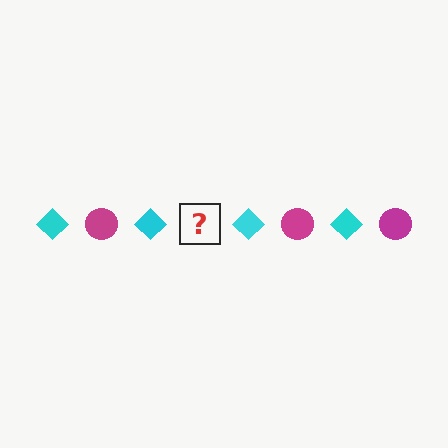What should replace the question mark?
The question mark should be replaced with a magenta circle.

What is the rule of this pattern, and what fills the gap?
The rule is that the pattern alternates between cyan diamond and magenta circle. The gap should be filled with a magenta circle.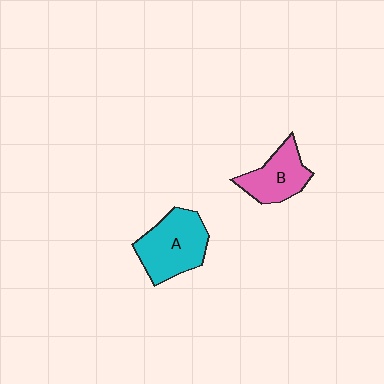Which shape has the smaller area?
Shape B (pink).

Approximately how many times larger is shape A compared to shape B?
Approximately 1.4 times.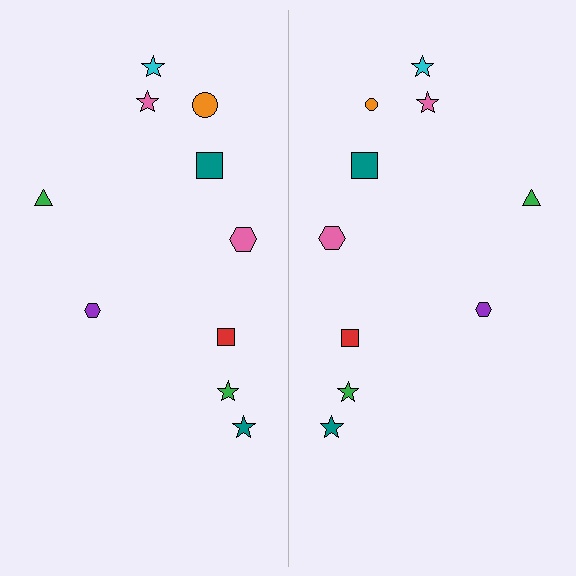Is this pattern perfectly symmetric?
No, the pattern is not perfectly symmetric. The orange circle on the right side has a different size than its mirror counterpart.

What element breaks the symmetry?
The orange circle on the right side has a different size than its mirror counterpart.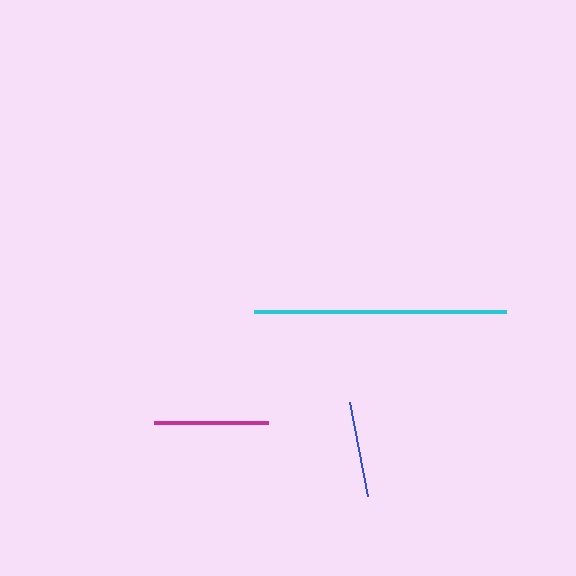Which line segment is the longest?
The cyan line is the longest at approximately 252 pixels.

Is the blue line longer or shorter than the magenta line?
The magenta line is longer than the blue line.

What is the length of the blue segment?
The blue segment is approximately 96 pixels long.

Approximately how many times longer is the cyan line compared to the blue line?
The cyan line is approximately 2.6 times the length of the blue line.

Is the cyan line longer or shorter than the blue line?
The cyan line is longer than the blue line.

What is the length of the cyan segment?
The cyan segment is approximately 252 pixels long.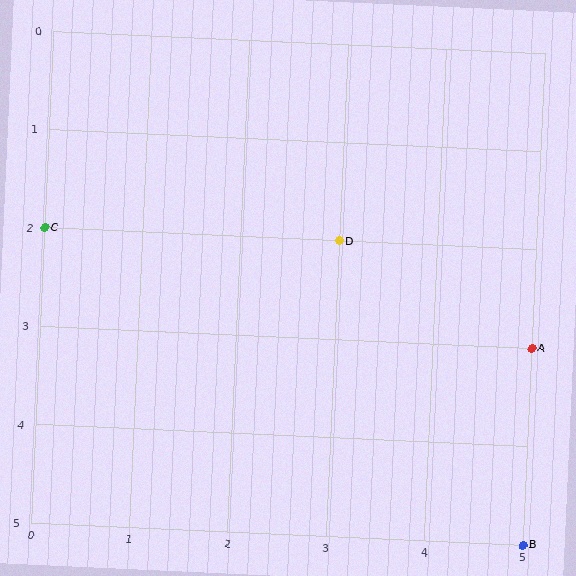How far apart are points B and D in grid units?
Points B and D are 2 columns and 3 rows apart (about 3.6 grid units diagonally).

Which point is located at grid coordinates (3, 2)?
Point D is at (3, 2).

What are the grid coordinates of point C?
Point C is at grid coordinates (0, 2).